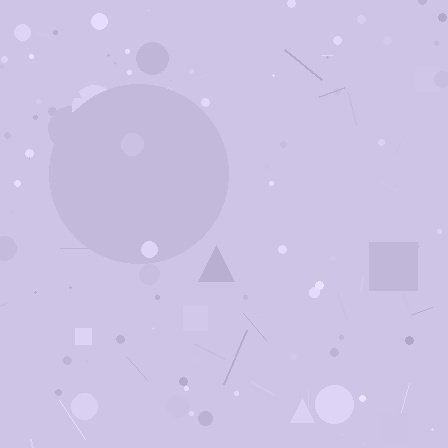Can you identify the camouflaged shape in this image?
The camouflaged shape is a circle.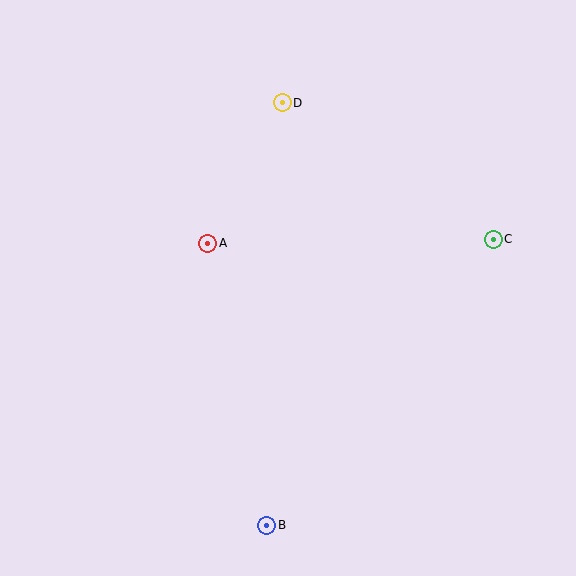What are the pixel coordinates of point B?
Point B is at (267, 525).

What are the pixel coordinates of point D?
Point D is at (282, 103).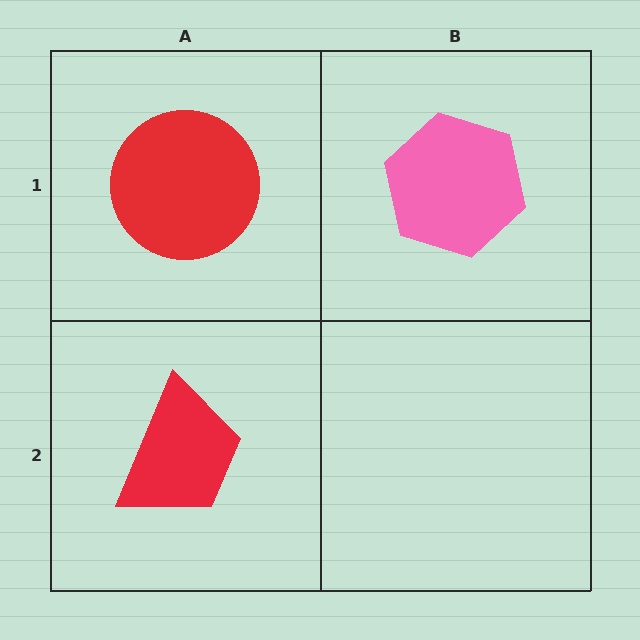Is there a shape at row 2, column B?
No, that cell is empty.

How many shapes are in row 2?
1 shape.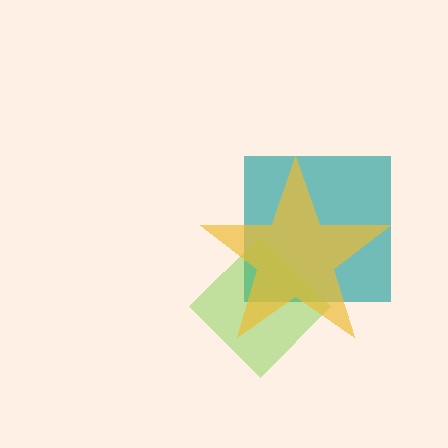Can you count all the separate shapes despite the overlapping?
Yes, there are 3 separate shapes.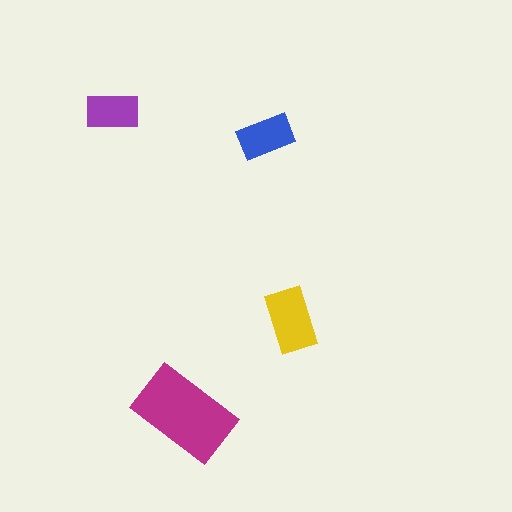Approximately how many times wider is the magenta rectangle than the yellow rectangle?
About 1.5 times wider.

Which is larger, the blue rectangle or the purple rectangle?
The blue one.